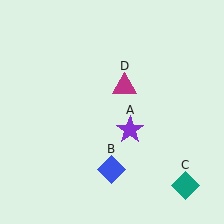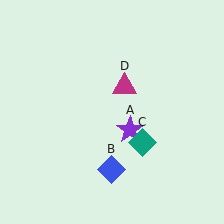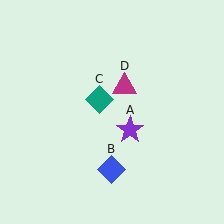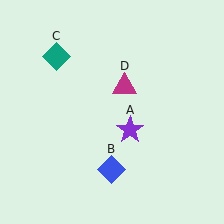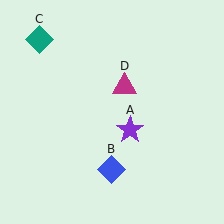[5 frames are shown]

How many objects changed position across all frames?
1 object changed position: teal diamond (object C).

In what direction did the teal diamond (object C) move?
The teal diamond (object C) moved up and to the left.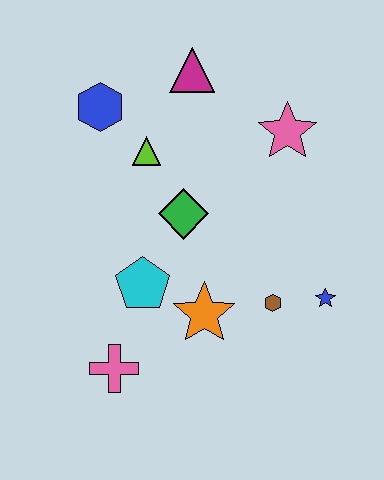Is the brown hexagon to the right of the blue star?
No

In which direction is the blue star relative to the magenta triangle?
The blue star is below the magenta triangle.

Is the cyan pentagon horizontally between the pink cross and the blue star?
Yes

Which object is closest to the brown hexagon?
The blue star is closest to the brown hexagon.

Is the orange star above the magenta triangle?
No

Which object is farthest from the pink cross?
The magenta triangle is farthest from the pink cross.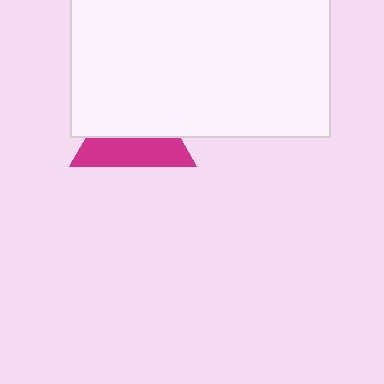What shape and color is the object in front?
The object in front is a white rectangle.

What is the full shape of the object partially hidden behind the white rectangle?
The partially hidden object is a magenta triangle.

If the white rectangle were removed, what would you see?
You would see the complete magenta triangle.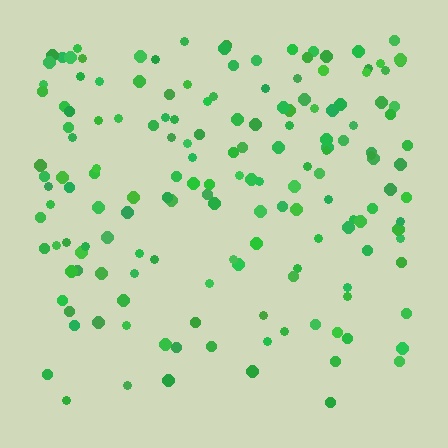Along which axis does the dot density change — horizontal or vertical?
Vertical.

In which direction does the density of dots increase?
From bottom to top, with the top side densest.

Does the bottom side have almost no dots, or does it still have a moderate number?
Still a moderate number, just noticeably fewer than the top.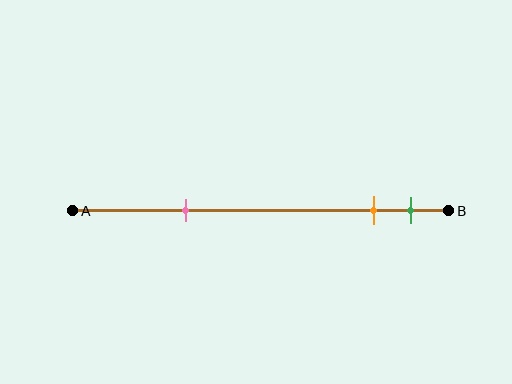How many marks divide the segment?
There are 3 marks dividing the segment.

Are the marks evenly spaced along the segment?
No, the marks are not evenly spaced.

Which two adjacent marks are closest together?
The orange and green marks are the closest adjacent pair.